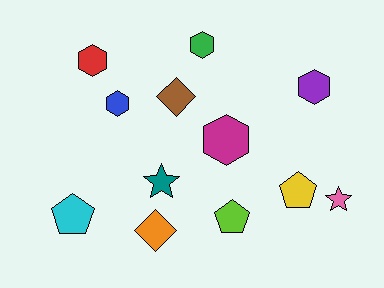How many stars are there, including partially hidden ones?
There are 2 stars.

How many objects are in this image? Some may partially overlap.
There are 12 objects.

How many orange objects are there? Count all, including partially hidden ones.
There is 1 orange object.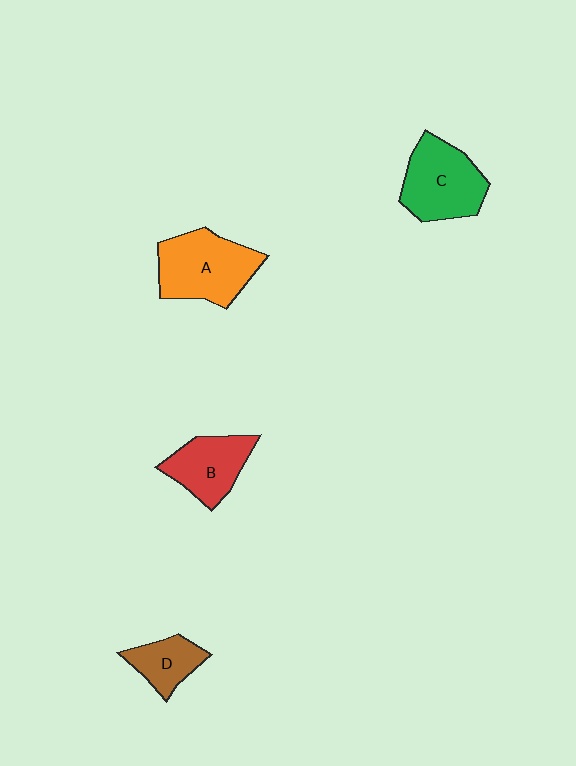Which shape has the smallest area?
Shape D (brown).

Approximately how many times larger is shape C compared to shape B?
Approximately 1.3 times.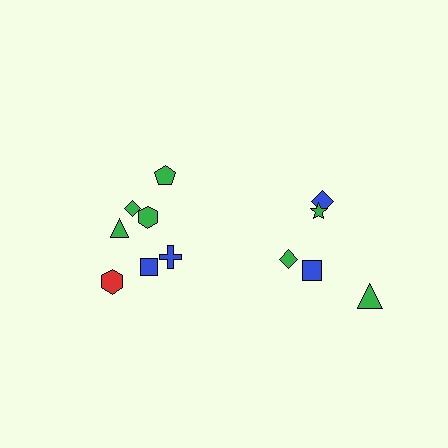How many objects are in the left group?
There are 7 objects.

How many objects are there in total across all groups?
There are 12 objects.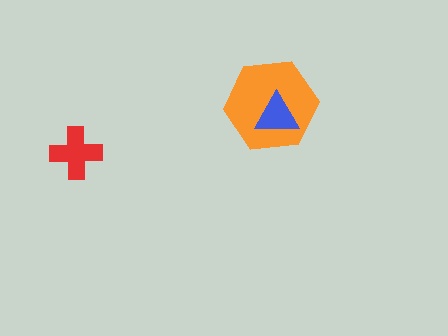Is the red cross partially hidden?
No, no other shape covers it.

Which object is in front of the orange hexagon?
The blue triangle is in front of the orange hexagon.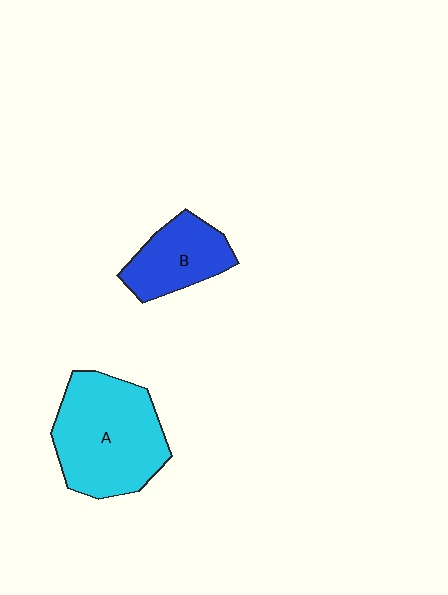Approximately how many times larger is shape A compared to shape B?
Approximately 1.8 times.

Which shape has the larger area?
Shape A (cyan).